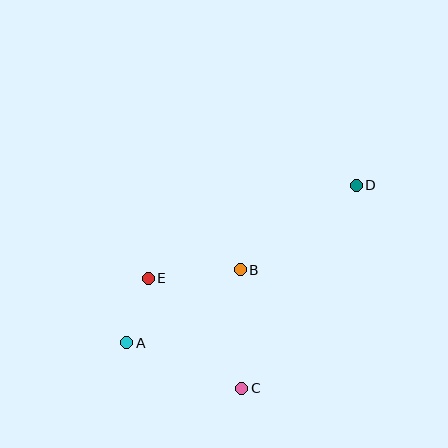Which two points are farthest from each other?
Points A and D are farthest from each other.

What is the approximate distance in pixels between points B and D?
The distance between B and D is approximately 143 pixels.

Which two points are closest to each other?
Points A and E are closest to each other.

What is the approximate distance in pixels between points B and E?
The distance between B and E is approximately 93 pixels.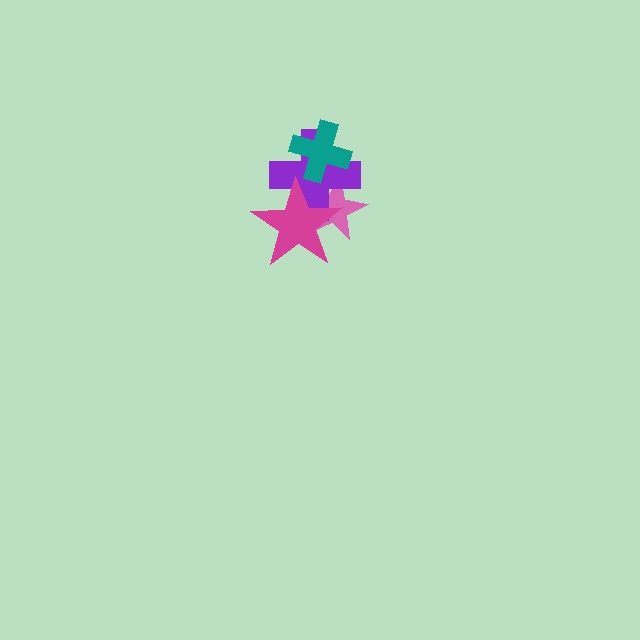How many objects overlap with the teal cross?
1 object overlaps with the teal cross.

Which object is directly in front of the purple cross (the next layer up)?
The magenta star is directly in front of the purple cross.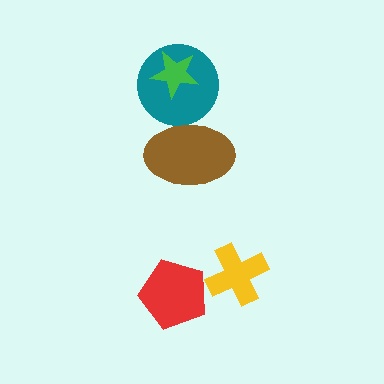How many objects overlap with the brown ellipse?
1 object overlaps with the brown ellipse.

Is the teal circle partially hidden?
Yes, it is partially covered by another shape.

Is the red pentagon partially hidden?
No, no other shape covers it.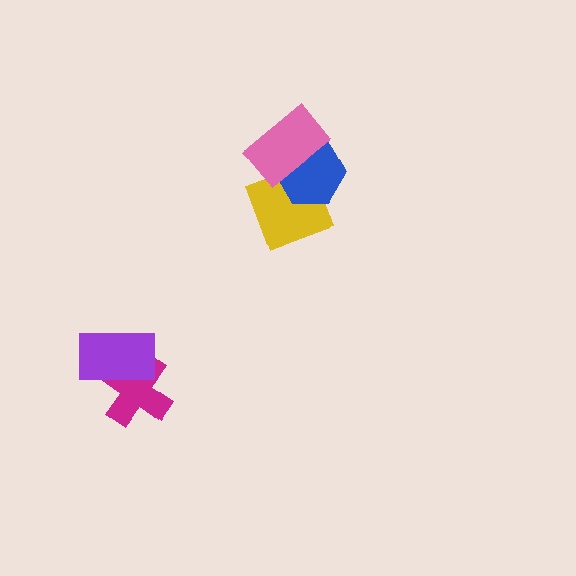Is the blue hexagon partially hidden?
Yes, it is partially covered by another shape.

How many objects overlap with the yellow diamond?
2 objects overlap with the yellow diamond.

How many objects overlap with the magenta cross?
1 object overlaps with the magenta cross.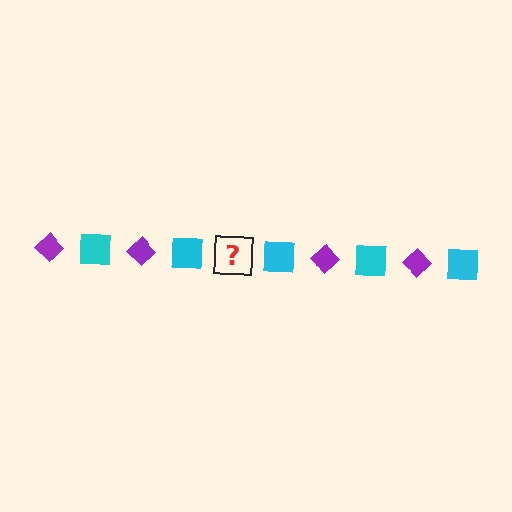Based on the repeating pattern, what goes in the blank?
The blank should be a purple diamond.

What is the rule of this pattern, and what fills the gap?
The rule is that the pattern alternates between purple diamond and cyan square. The gap should be filled with a purple diamond.